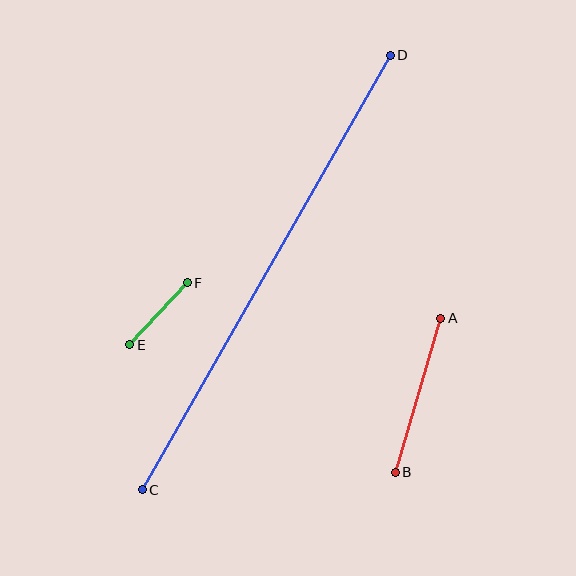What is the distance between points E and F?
The distance is approximately 85 pixels.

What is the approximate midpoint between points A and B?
The midpoint is at approximately (418, 395) pixels.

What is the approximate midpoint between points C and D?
The midpoint is at approximately (266, 272) pixels.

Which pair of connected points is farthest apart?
Points C and D are farthest apart.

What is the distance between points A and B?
The distance is approximately 161 pixels.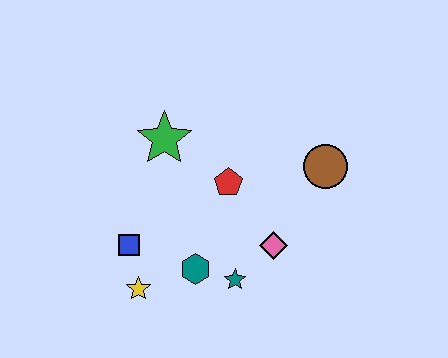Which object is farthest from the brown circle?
The yellow star is farthest from the brown circle.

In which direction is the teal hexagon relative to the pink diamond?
The teal hexagon is to the left of the pink diamond.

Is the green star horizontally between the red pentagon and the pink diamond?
No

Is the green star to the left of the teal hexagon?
Yes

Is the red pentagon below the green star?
Yes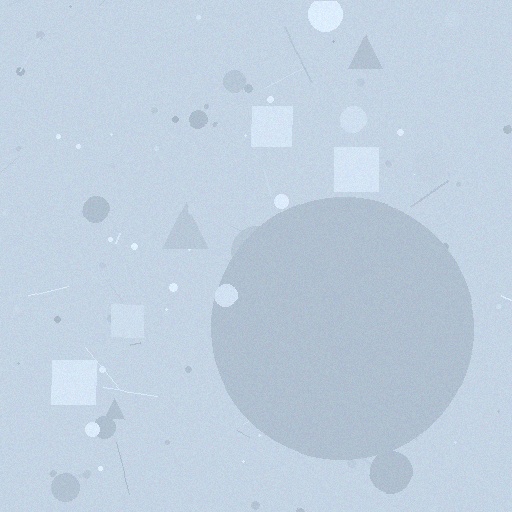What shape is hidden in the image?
A circle is hidden in the image.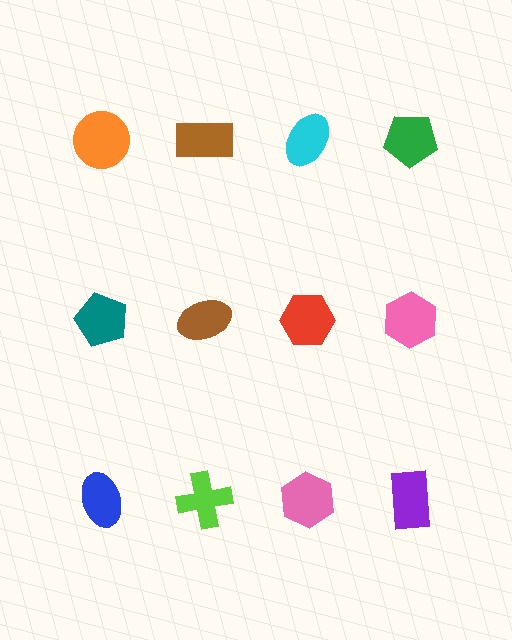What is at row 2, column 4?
A pink hexagon.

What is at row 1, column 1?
An orange circle.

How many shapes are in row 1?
4 shapes.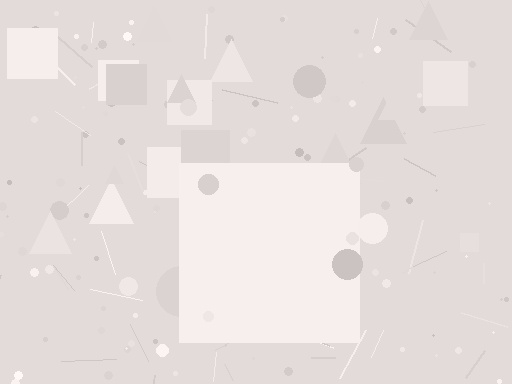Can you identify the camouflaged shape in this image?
The camouflaged shape is a square.